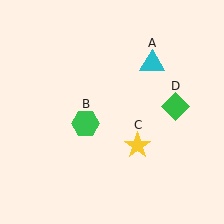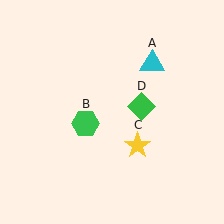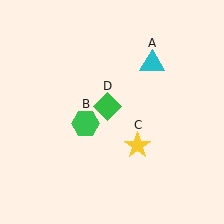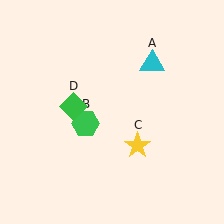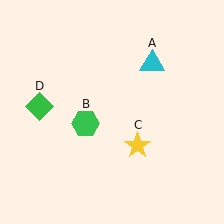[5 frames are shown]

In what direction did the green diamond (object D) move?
The green diamond (object D) moved left.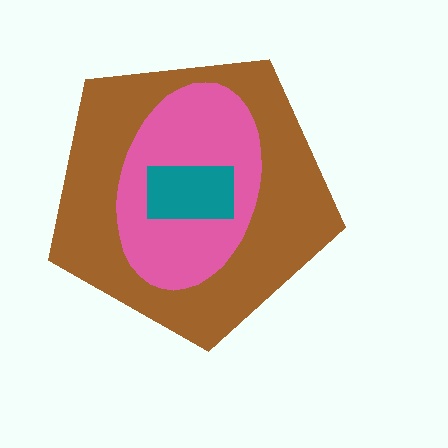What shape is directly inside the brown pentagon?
The pink ellipse.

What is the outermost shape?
The brown pentagon.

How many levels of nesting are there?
3.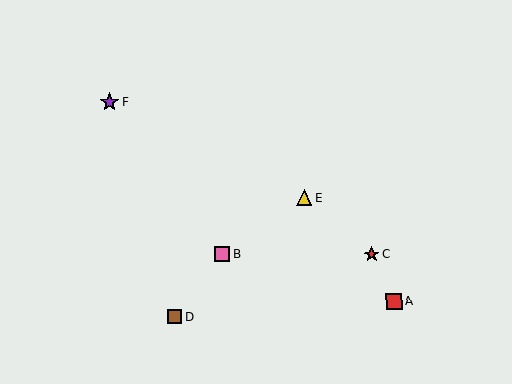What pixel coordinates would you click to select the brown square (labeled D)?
Click at (174, 317) to select the brown square D.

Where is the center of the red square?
The center of the red square is at (394, 302).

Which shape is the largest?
The purple star (labeled F) is the largest.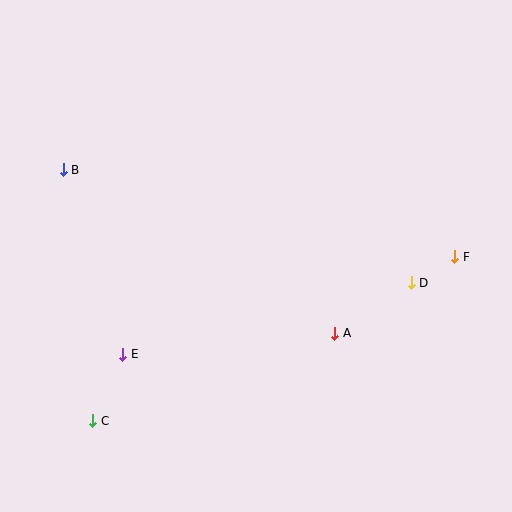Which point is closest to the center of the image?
Point A at (335, 333) is closest to the center.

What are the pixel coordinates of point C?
Point C is at (93, 421).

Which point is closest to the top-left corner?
Point B is closest to the top-left corner.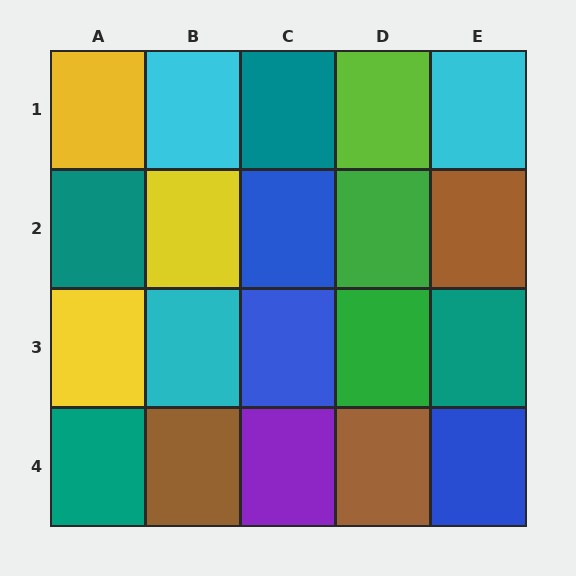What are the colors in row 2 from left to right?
Teal, yellow, blue, green, brown.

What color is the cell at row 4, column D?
Brown.